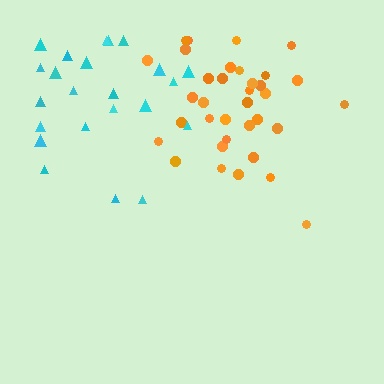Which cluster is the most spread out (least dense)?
Cyan.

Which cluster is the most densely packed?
Orange.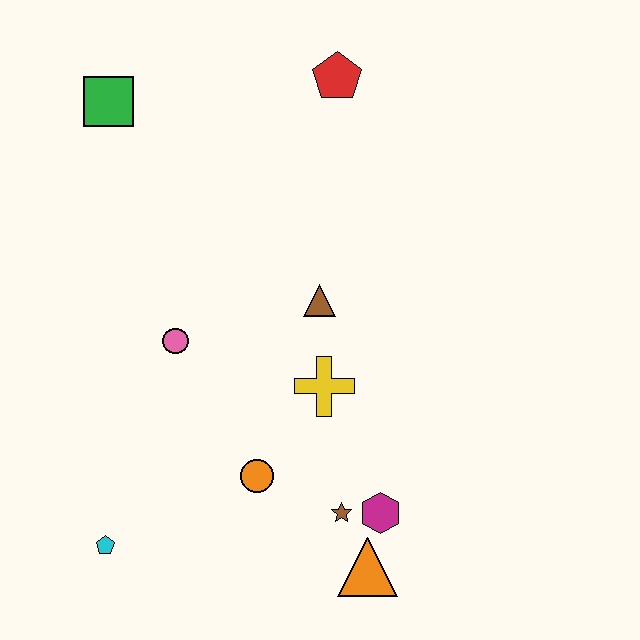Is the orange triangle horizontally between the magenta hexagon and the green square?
Yes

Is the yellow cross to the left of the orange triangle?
Yes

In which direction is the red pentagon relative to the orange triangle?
The red pentagon is above the orange triangle.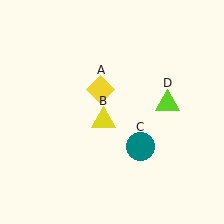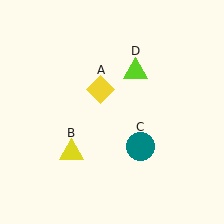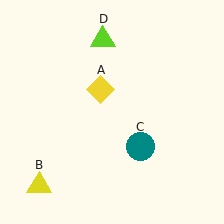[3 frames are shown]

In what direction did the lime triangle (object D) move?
The lime triangle (object D) moved up and to the left.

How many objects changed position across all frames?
2 objects changed position: yellow triangle (object B), lime triangle (object D).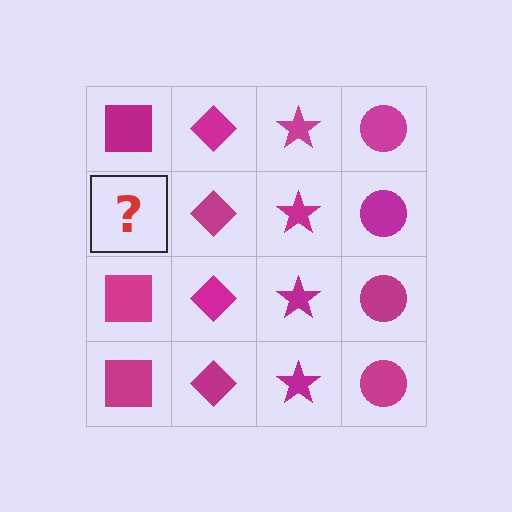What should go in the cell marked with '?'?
The missing cell should contain a magenta square.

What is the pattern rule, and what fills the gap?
The rule is that each column has a consistent shape. The gap should be filled with a magenta square.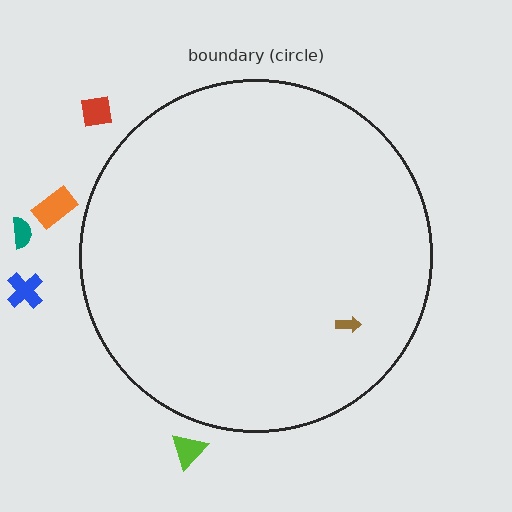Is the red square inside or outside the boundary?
Outside.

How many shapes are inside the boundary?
1 inside, 5 outside.